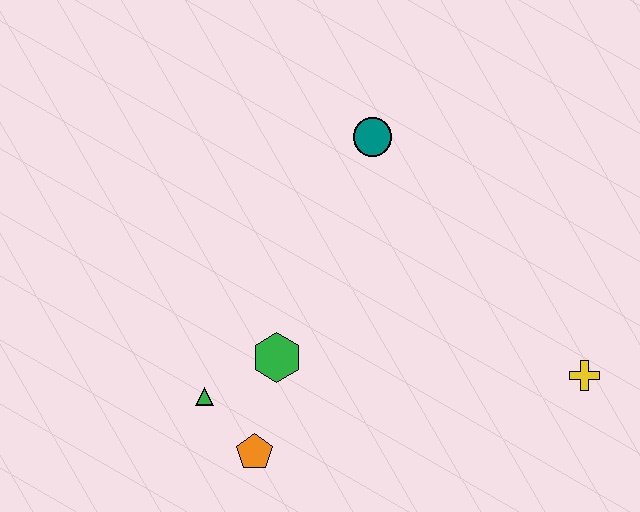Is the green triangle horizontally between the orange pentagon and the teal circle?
No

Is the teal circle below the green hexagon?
No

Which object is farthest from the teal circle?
The orange pentagon is farthest from the teal circle.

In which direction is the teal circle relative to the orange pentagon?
The teal circle is above the orange pentagon.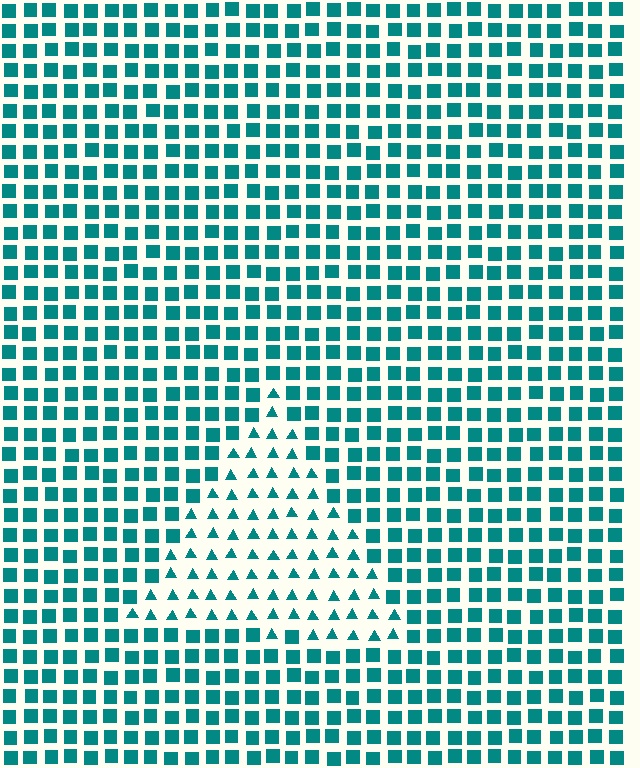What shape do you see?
I see a triangle.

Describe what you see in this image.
The image is filled with small teal elements arranged in a uniform grid. A triangle-shaped region contains triangles, while the surrounding area contains squares. The boundary is defined purely by the change in element shape.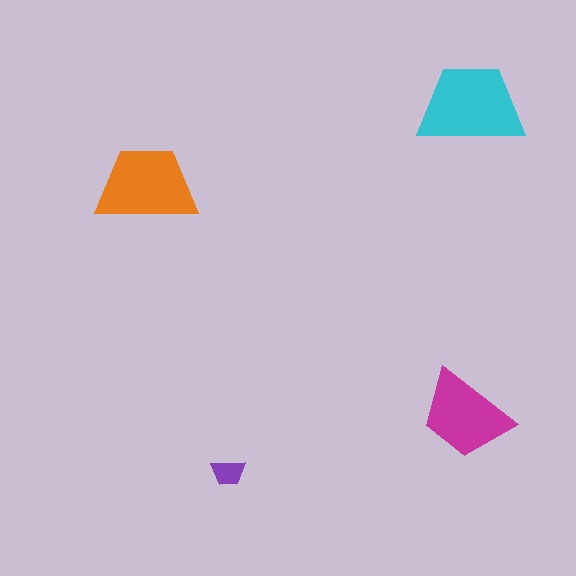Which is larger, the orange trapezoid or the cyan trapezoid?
The cyan one.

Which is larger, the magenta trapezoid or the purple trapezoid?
The magenta one.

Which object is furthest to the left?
The orange trapezoid is leftmost.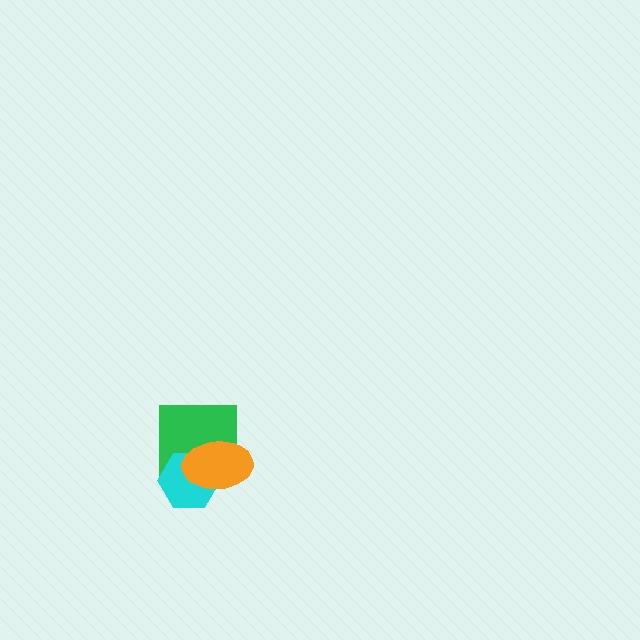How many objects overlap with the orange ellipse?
2 objects overlap with the orange ellipse.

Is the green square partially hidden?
Yes, it is partially covered by another shape.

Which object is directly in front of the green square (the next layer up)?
The cyan hexagon is directly in front of the green square.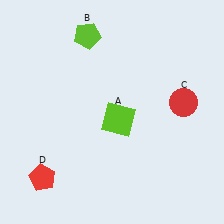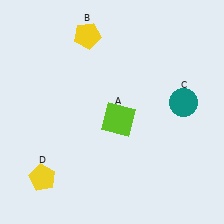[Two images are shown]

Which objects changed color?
B changed from lime to yellow. C changed from red to teal. D changed from red to yellow.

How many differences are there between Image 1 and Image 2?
There are 3 differences between the two images.